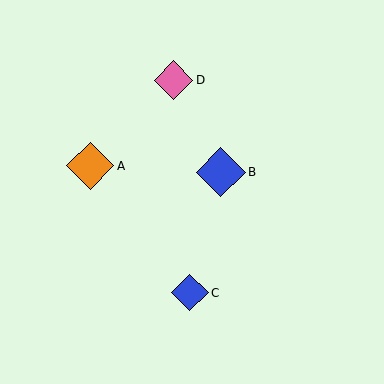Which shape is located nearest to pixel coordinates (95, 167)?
The orange diamond (labeled A) at (90, 166) is nearest to that location.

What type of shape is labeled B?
Shape B is a blue diamond.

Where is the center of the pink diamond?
The center of the pink diamond is at (173, 80).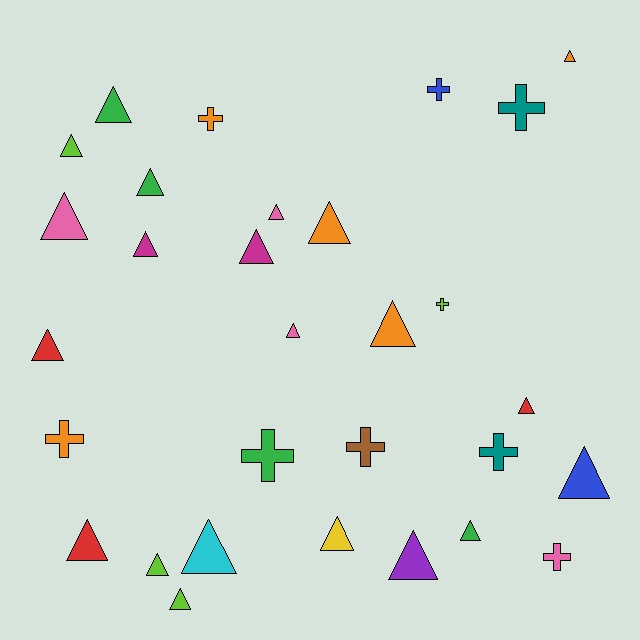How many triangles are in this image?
There are 21 triangles.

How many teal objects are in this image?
There are 2 teal objects.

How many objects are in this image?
There are 30 objects.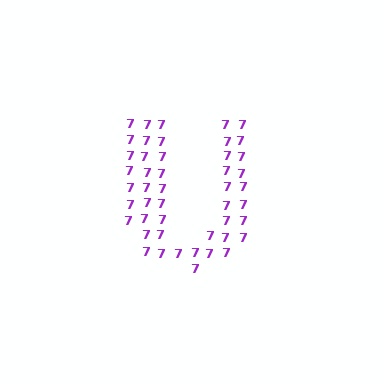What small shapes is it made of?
It is made of small digit 7's.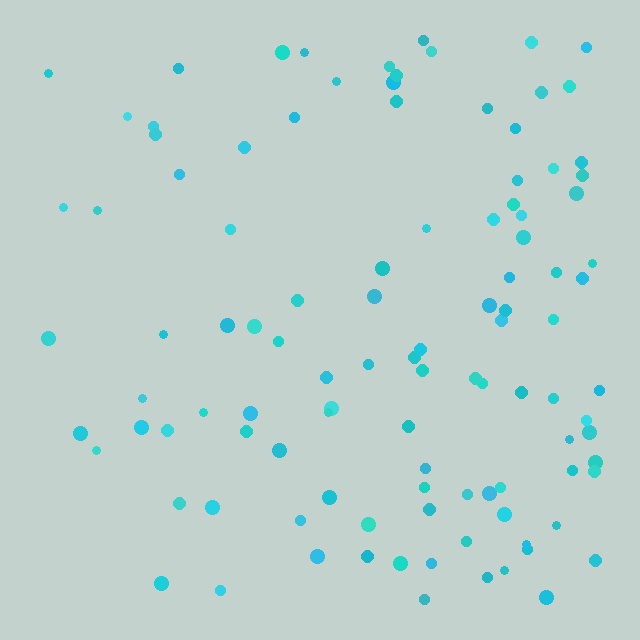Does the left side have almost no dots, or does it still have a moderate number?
Still a moderate number, just noticeably fewer than the right.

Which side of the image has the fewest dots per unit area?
The left.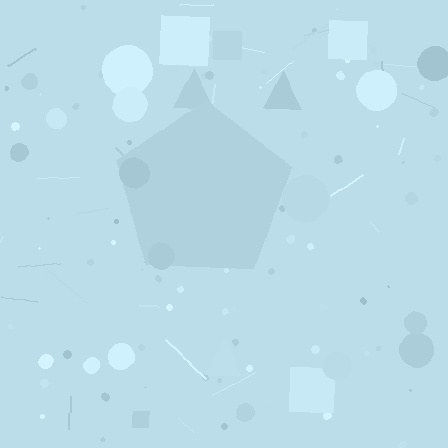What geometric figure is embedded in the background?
A pentagon is embedded in the background.